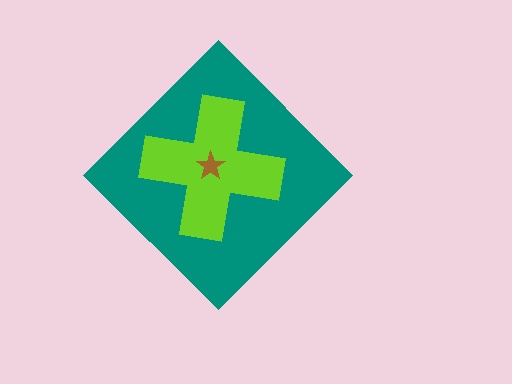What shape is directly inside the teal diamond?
The lime cross.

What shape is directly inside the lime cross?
The brown star.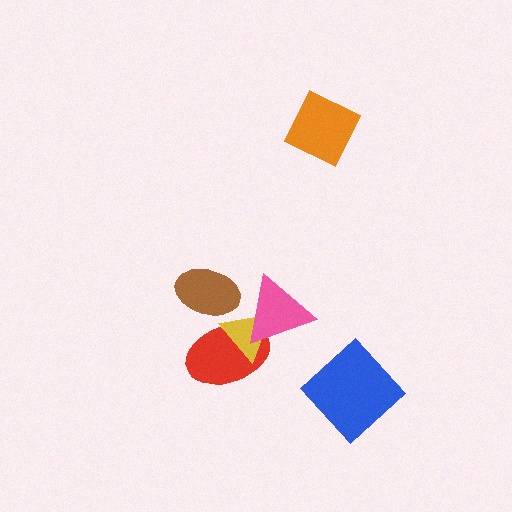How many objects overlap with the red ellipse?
3 objects overlap with the red ellipse.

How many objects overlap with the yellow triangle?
3 objects overlap with the yellow triangle.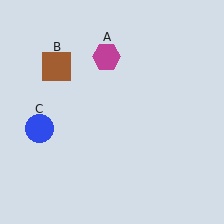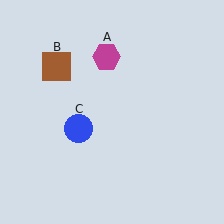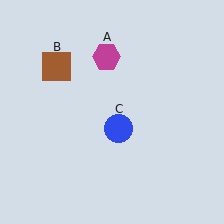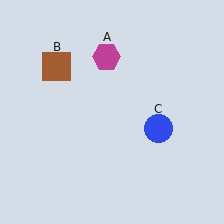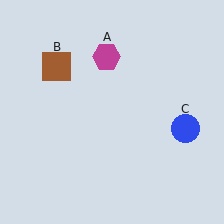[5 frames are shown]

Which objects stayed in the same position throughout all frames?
Magenta hexagon (object A) and brown square (object B) remained stationary.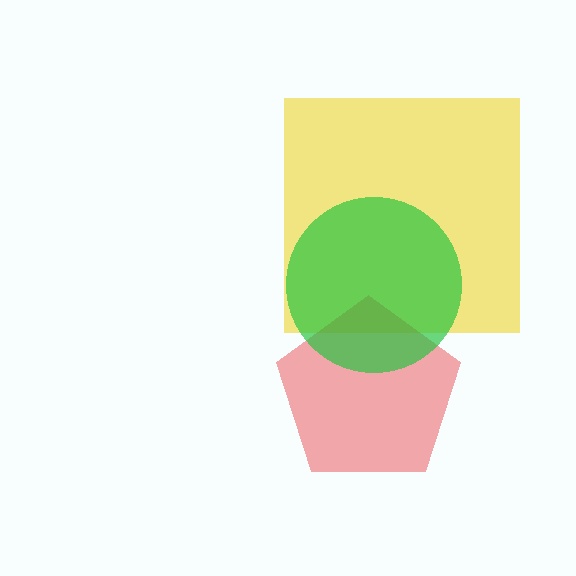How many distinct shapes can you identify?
There are 3 distinct shapes: a yellow square, a red pentagon, a green circle.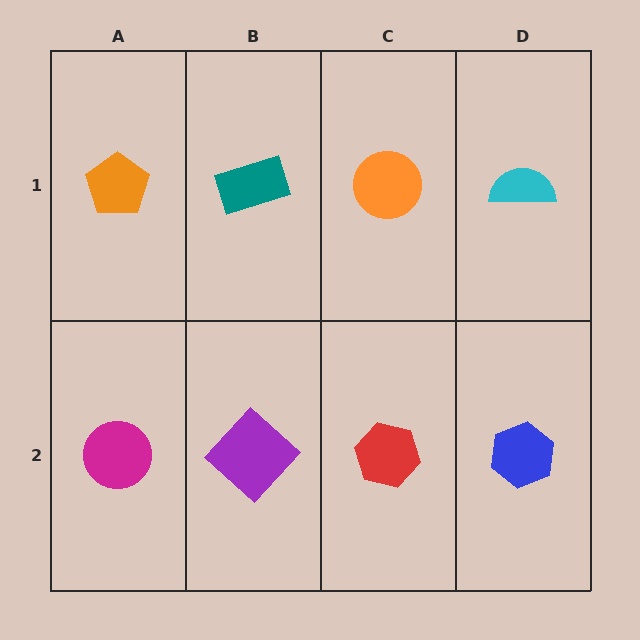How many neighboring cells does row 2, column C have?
3.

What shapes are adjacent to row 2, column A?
An orange pentagon (row 1, column A), a purple diamond (row 2, column B).